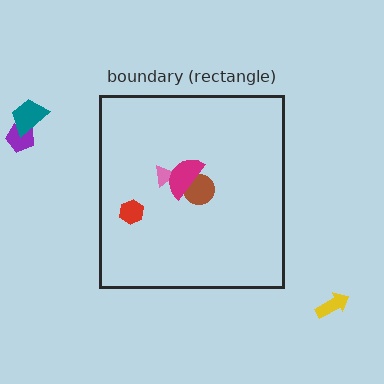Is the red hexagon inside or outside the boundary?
Inside.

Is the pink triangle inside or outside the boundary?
Inside.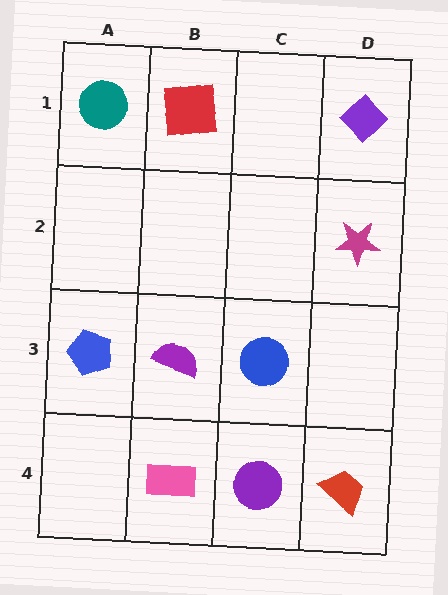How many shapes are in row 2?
1 shape.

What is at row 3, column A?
A blue pentagon.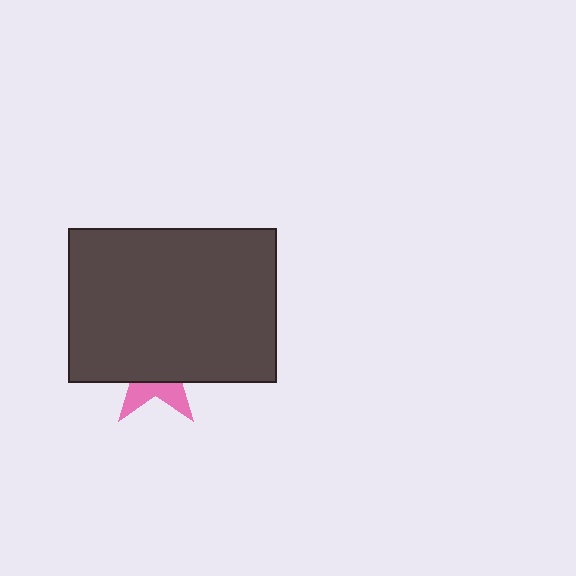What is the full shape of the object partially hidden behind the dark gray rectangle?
The partially hidden object is a pink star.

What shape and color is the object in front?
The object in front is a dark gray rectangle.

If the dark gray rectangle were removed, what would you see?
You would see the complete pink star.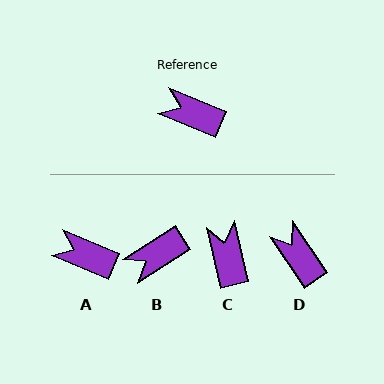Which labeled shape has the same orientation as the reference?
A.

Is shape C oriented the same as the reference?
No, it is off by about 55 degrees.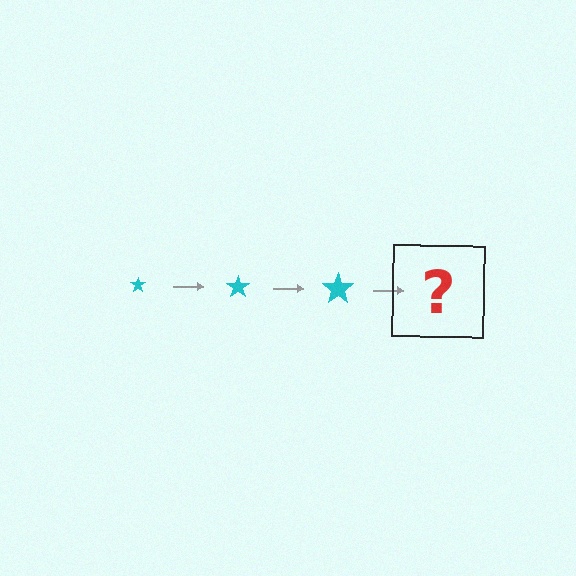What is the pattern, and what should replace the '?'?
The pattern is that the star gets progressively larger each step. The '?' should be a cyan star, larger than the previous one.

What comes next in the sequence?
The next element should be a cyan star, larger than the previous one.